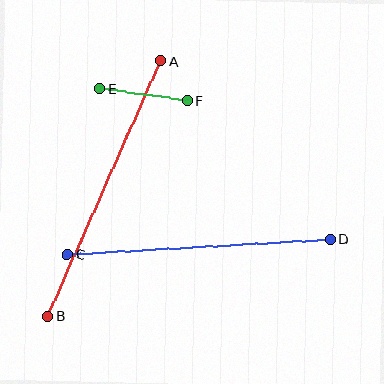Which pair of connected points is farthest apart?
Points A and B are farthest apart.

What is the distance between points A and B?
The distance is approximately 279 pixels.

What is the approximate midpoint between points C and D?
The midpoint is at approximately (199, 247) pixels.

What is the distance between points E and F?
The distance is approximately 88 pixels.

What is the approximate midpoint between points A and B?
The midpoint is at approximately (104, 188) pixels.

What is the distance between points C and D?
The distance is approximately 263 pixels.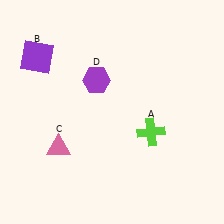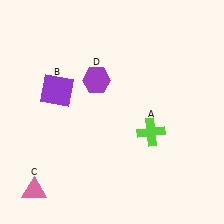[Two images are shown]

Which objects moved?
The objects that moved are: the purple square (B), the pink triangle (C).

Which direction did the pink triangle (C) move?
The pink triangle (C) moved down.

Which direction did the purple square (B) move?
The purple square (B) moved down.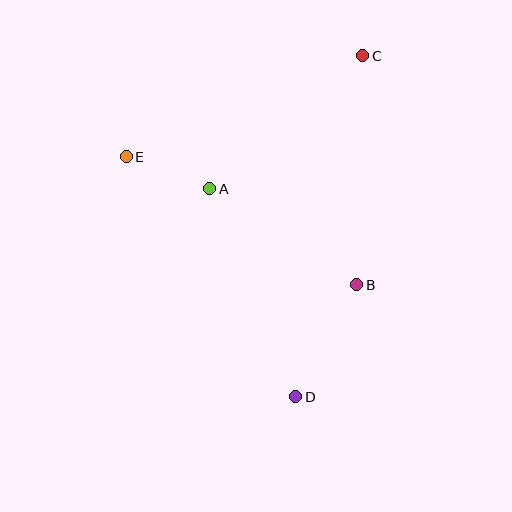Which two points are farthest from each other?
Points C and D are farthest from each other.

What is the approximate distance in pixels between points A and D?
The distance between A and D is approximately 225 pixels.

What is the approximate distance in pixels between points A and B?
The distance between A and B is approximately 176 pixels.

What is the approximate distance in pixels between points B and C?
The distance between B and C is approximately 229 pixels.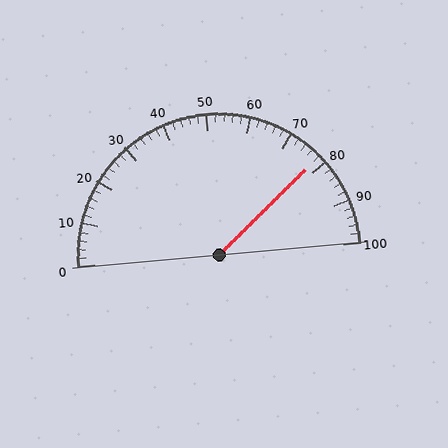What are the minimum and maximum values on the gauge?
The gauge ranges from 0 to 100.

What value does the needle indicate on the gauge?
The needle indicates approximately 78.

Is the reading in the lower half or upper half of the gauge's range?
The reading is in the upper half of the range (0 to 100).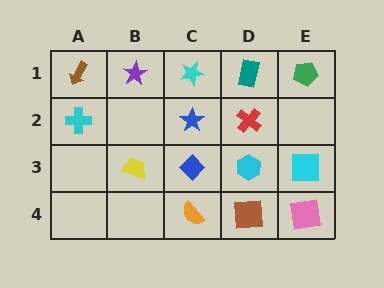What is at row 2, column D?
A red cross.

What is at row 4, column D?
A brown square.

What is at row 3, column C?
A blue diamond.